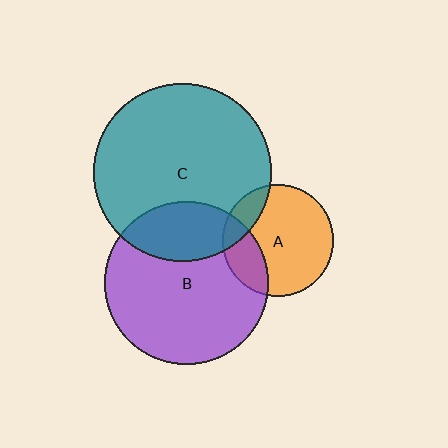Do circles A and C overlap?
Yes.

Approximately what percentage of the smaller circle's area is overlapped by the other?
Approximately 15%.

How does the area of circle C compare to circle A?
Approximately 2.5 times.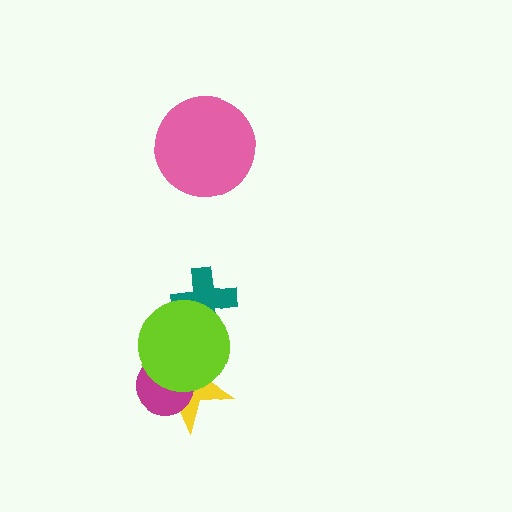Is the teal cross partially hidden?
Yes, it is partially covered by another shape.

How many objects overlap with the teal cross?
1 object overlaps with the teal cross.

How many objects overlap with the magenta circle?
2 objects overlap with the magenta circle.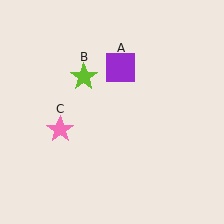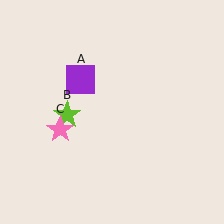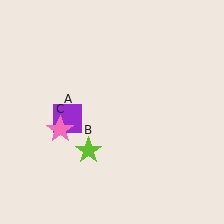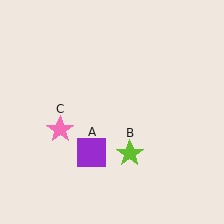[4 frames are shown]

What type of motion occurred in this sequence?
The purple square (object A), lime star (object B) rotated counterclockwise around the center of the scene.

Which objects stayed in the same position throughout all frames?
Pink star (object C) remained stationary.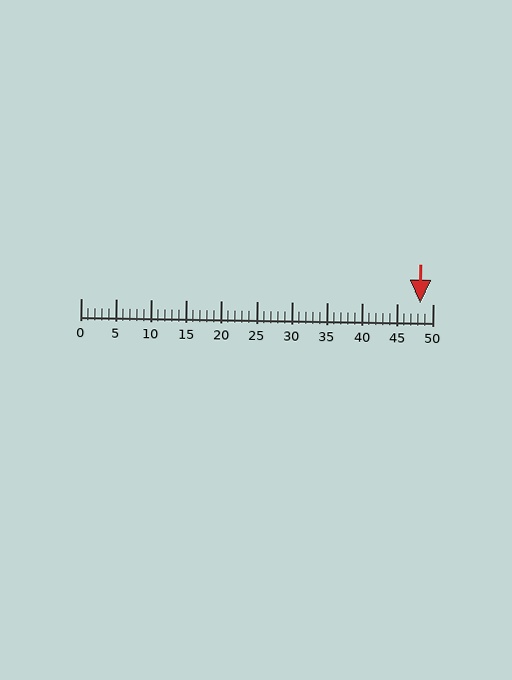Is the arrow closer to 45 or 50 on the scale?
The arrow is closer to 50.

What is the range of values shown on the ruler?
The ruler shows values from 0 to 50.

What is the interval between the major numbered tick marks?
The major tick marks are spaced 5 units apart.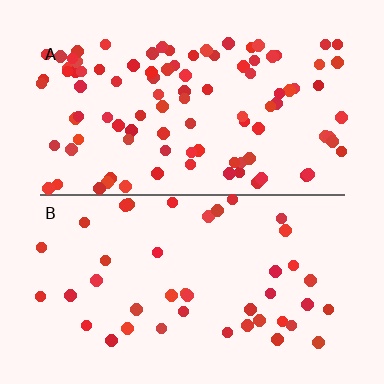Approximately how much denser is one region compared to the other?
Approximately 2.3× — region A over region B.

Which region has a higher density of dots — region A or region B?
A (the top).